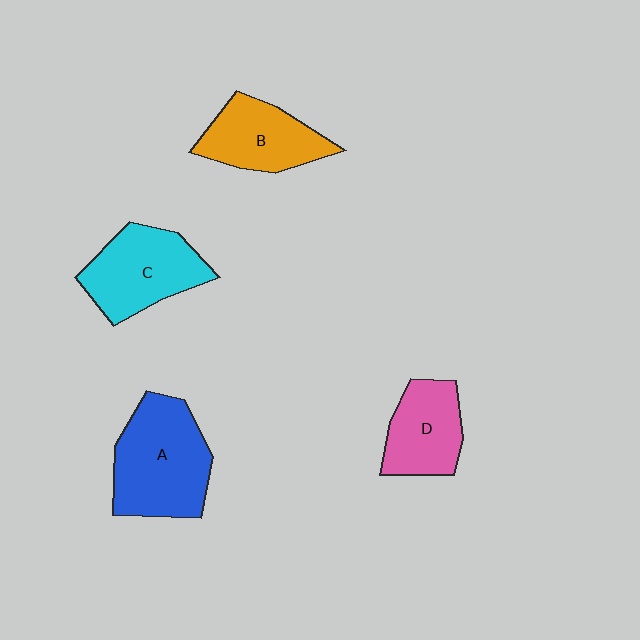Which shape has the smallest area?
Shape D (pink).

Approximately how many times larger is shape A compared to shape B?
Approximately 1.4 times.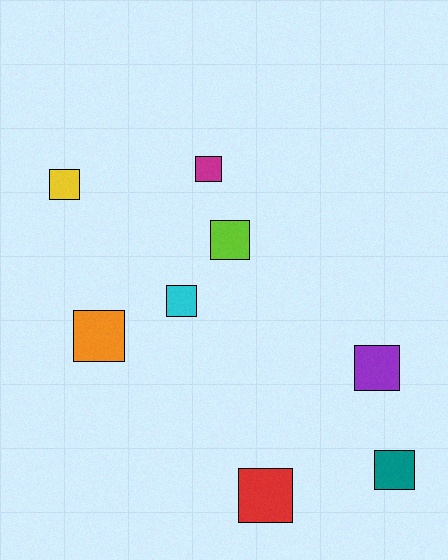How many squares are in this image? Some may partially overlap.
There are 8 squares.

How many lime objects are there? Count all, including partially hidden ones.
There is 1 lime object.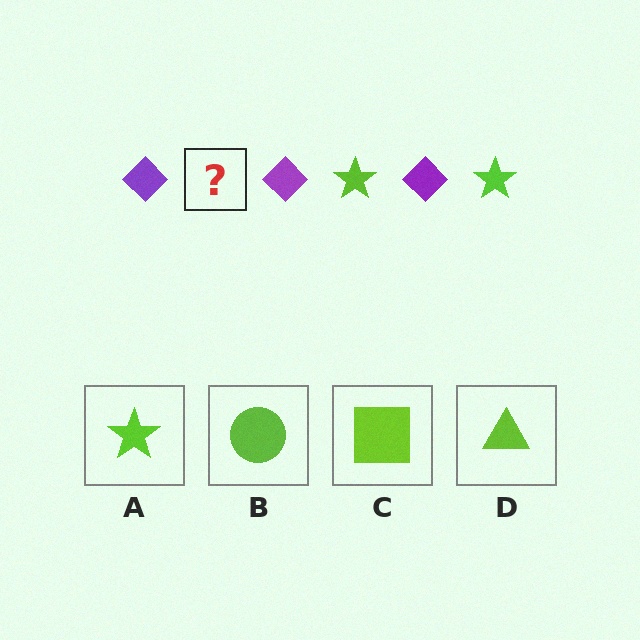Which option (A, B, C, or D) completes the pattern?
A.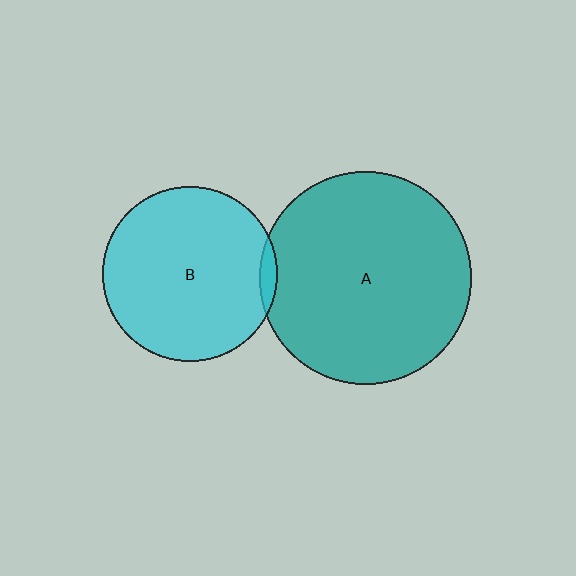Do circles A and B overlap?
Yes.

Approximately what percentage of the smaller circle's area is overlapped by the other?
Approximately 5%.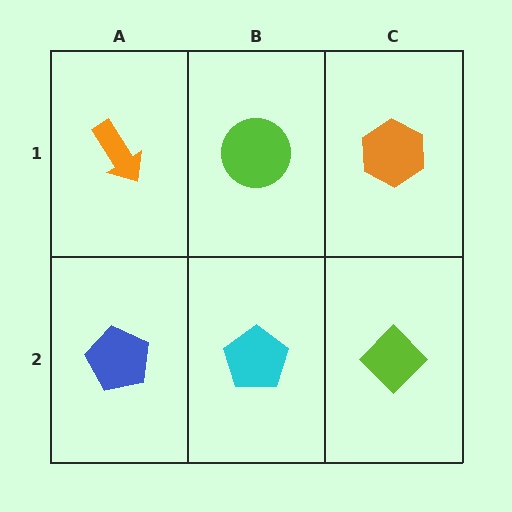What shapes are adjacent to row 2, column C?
An orange hexagon (row 1, column C), a cyan pentagon (row 2, column B).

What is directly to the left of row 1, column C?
A lime circle.